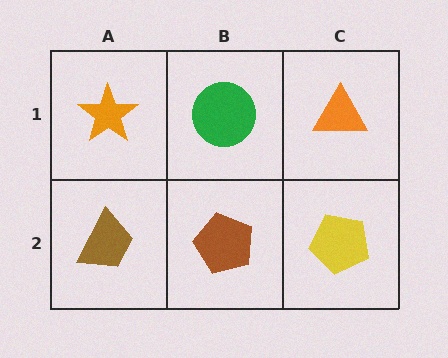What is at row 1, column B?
A green circle.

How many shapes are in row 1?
3 shapes.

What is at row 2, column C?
A yellow pentagon.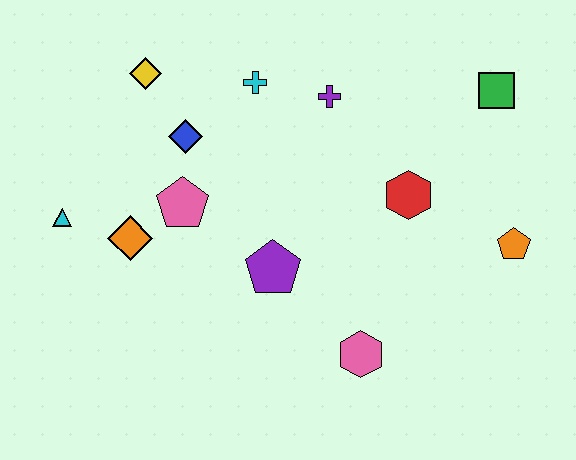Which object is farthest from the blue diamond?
The orange pentagon is farthest from the blue diamond.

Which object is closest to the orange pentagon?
The red hexagon is closest to the orange pentagon.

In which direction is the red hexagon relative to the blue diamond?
The red hexagon is to the right of the blue diamond.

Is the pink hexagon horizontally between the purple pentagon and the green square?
Yes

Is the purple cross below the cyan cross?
Yes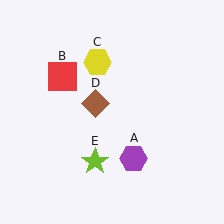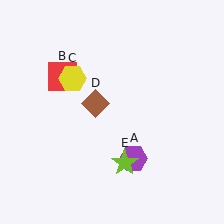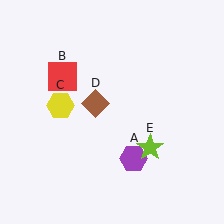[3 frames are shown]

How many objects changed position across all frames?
2 objects changed position: yellow hexagon (object C), lime star (object E).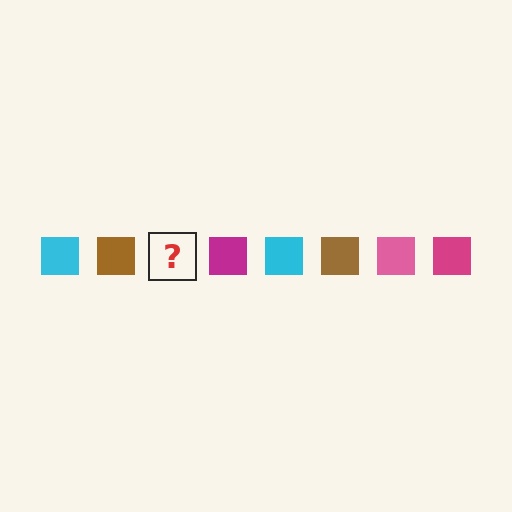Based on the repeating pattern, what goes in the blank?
The blank should be a pink square.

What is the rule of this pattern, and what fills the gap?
The rule is that the pattern cycles through cyan, brown, pink, magenta squares. The gap should be filled with a pink square.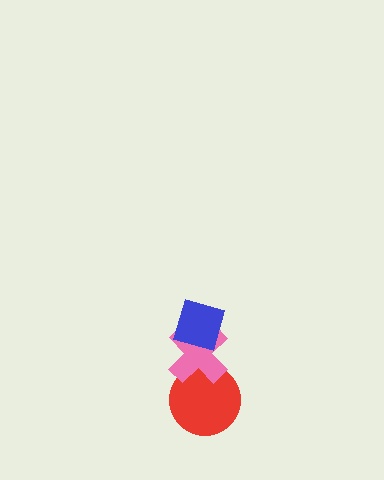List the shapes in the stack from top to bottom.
From top to bottom: the blue diamond, the pink cross, the red circle.